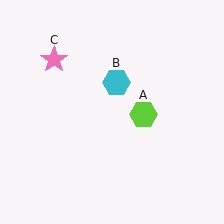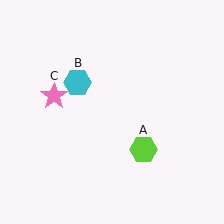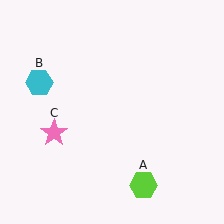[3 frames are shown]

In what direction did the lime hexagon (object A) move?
The lime hexagon (object A) moved down.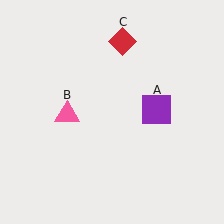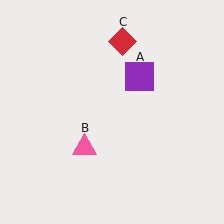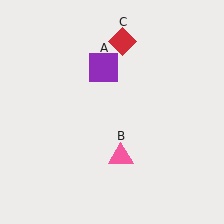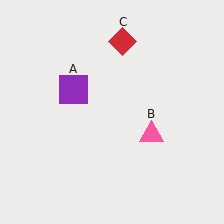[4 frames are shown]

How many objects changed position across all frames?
2 objects changed position: purple square (object A), pink triangle (object B).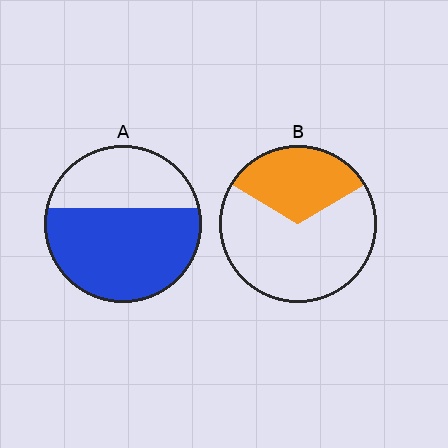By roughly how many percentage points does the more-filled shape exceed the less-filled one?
By roughly 30 percentage points (A over B).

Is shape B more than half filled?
No.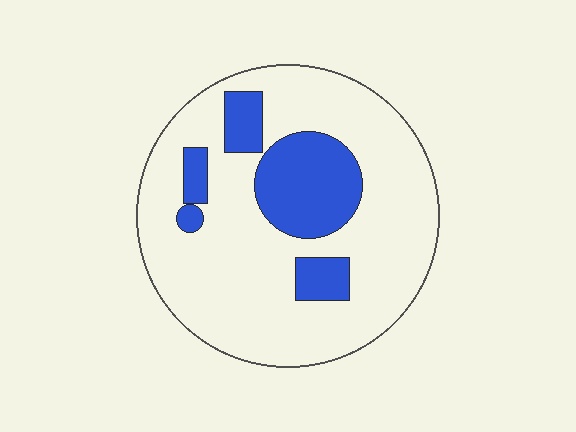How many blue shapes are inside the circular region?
5.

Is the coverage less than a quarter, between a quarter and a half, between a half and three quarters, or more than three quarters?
Less than a quarter.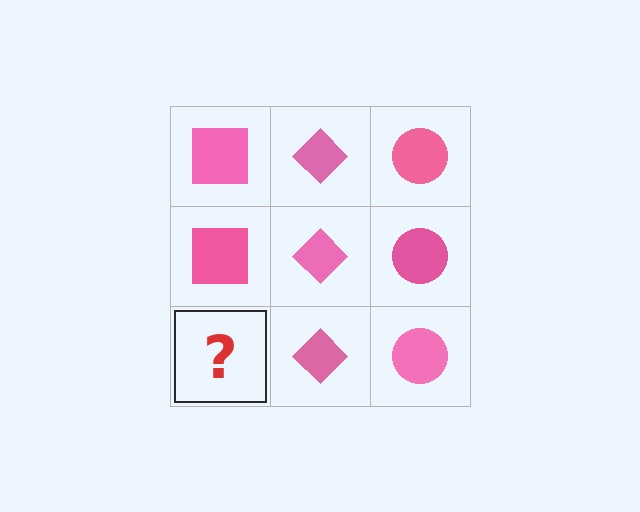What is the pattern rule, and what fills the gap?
The rule is that each column has a consistent shape. The gap should be filled with a pink square.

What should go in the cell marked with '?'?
The missing cell should contain a pink square.